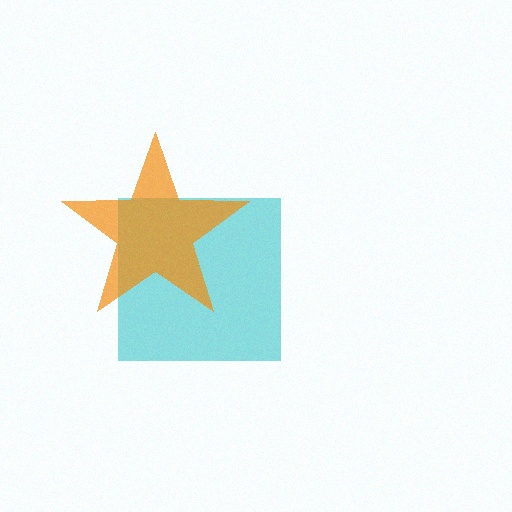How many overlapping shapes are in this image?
There are 2 overlapping shapes in the image.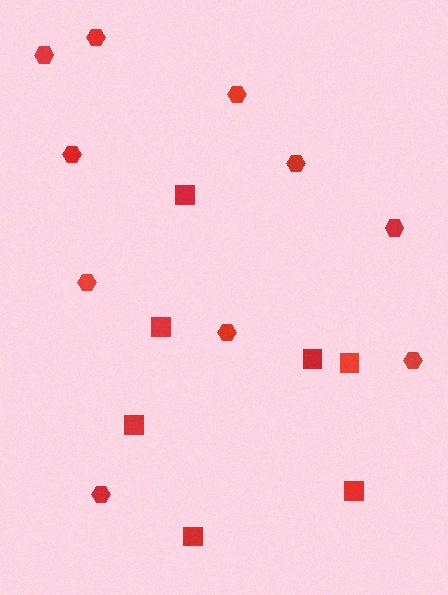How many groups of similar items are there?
There are 2 groups: one group of squares (7) and one group of hexagons (10).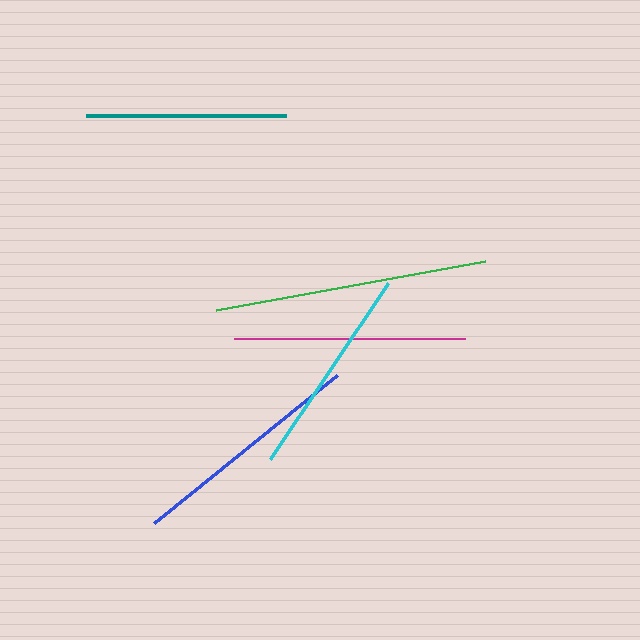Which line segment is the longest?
The green line is the longest at approximately 273 pixels.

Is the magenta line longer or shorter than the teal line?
The magenta line is longer than the teal line.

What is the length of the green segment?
The green segment is approximately 273 pixels long.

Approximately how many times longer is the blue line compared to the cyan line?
The blue line is approximately 1.1 times the length of the cyan line.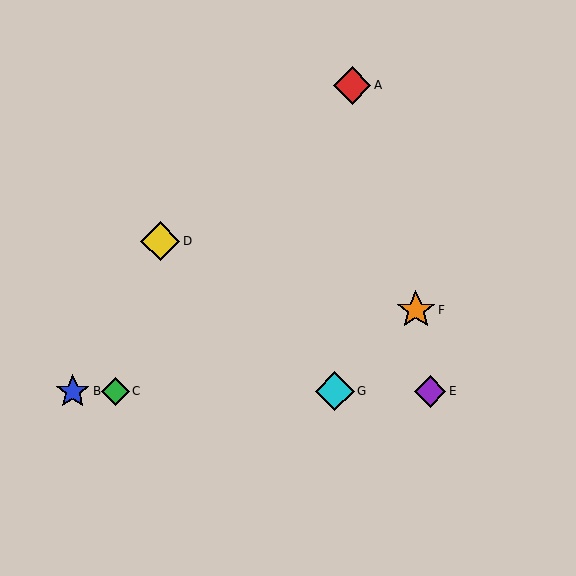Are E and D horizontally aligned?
No, E is at y≈391 and D is at y≈241.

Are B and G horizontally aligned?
Yes, both are at y≈391.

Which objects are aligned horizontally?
Objects B, C, E, G are aligned horizontally.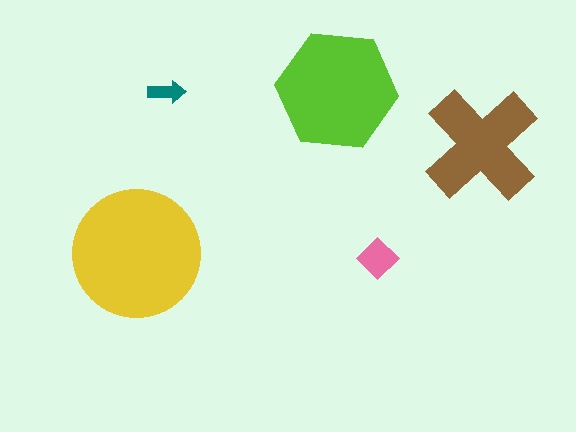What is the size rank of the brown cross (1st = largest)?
3rd.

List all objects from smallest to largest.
The teal arrow, the pink diamond, the brown cross, the lime hexagon, the yellow circle.